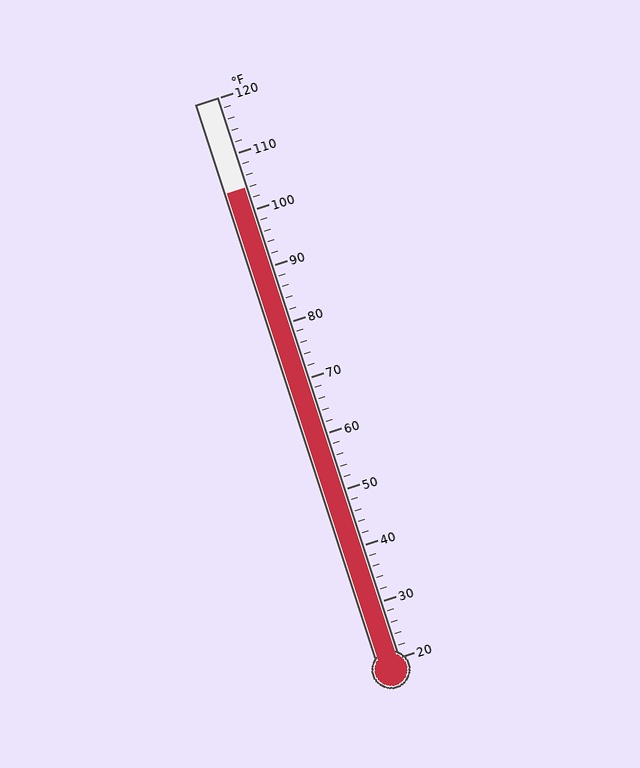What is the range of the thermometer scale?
The thermometer scale ranges from 20°F to 120°F.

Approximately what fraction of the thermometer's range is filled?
The thermometer is filled to approximately 85% of its range.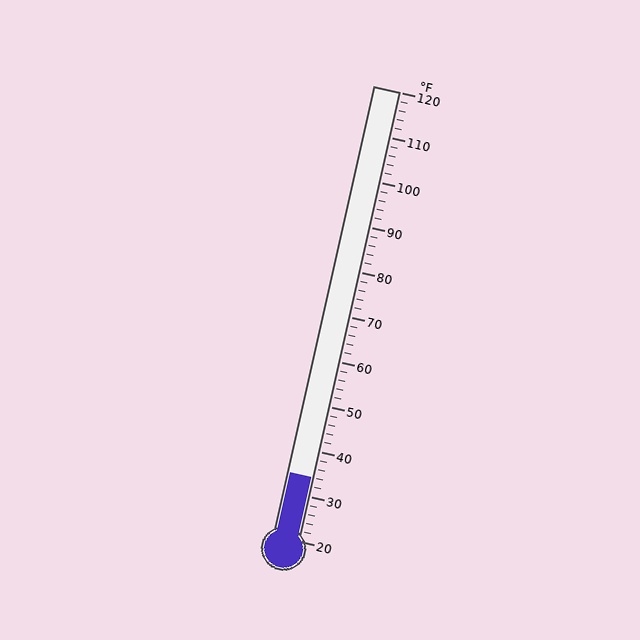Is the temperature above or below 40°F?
The temperature is below 40°F.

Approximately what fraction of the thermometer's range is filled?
The thermometer is filled to approximately 15% of its range.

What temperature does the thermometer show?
The thermometer shows approximately 34°F.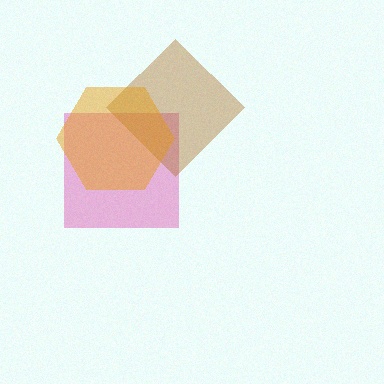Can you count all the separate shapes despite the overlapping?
Yes, there are 3 separate shapes.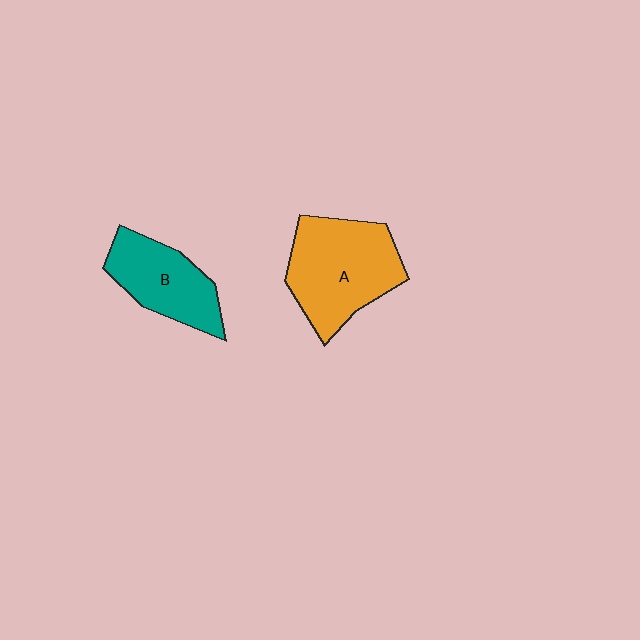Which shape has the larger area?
Shape A (orange).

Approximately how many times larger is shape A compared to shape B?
Approximately 1.4 times.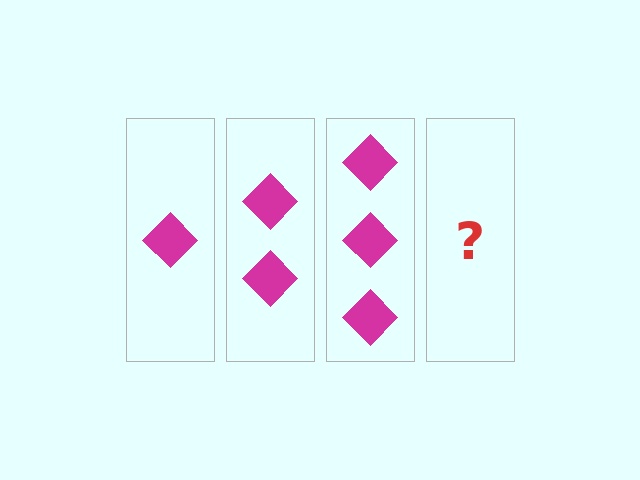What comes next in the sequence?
The next element should be 4 diamonds.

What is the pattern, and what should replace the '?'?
The pattern is that each step adds one more diamond. The '?' should be 4 diamonds.